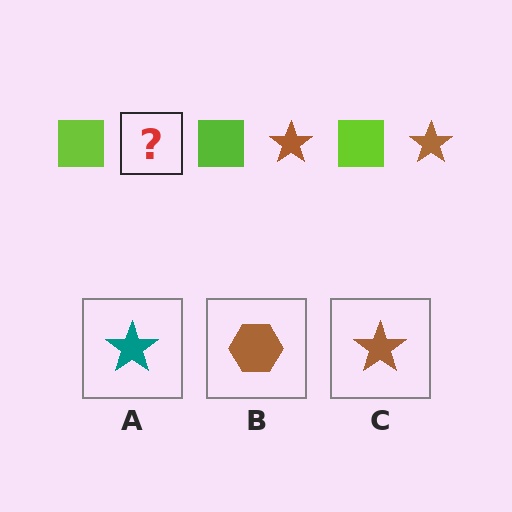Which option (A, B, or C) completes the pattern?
C.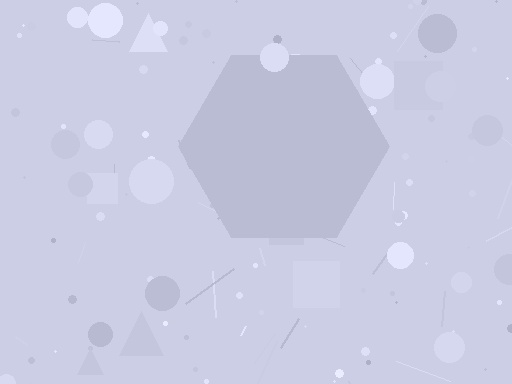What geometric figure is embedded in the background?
A hexagon is embedded in the background.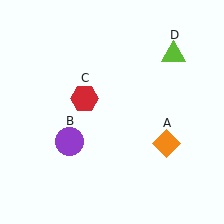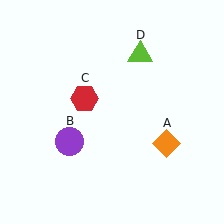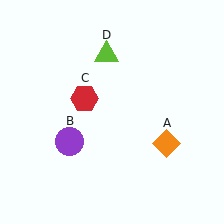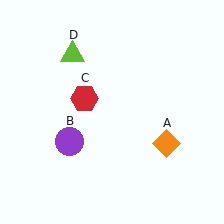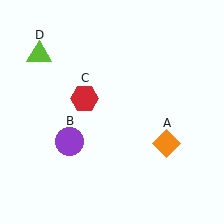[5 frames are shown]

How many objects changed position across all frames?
1 object changed position: lime triangle (object D).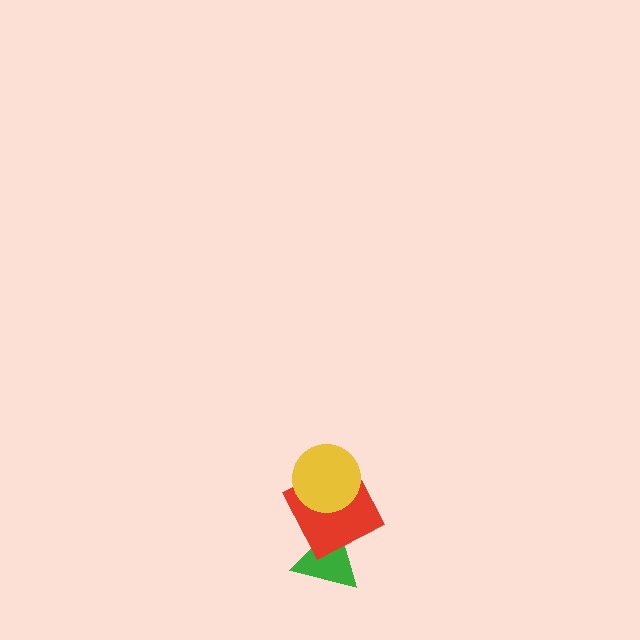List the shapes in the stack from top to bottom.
From top to bottom: the yellow circle, the red square, the green triangle.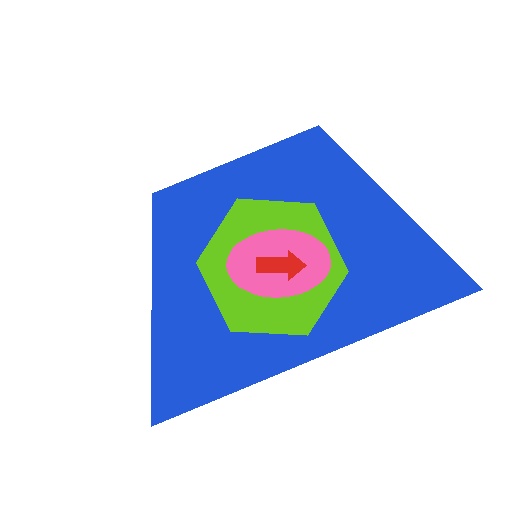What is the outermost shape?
The blue trapezoid.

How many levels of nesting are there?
4.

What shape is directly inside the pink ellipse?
The red arrow.